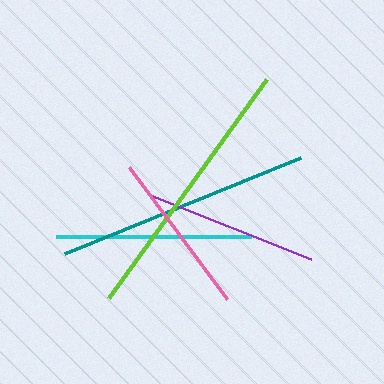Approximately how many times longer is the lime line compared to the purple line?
The lime line is approximately 1.6 times the length of the purple line.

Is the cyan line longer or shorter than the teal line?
The teal line is longer than the cyan line.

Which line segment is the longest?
The lime line is the longest at approximately 270 pixels.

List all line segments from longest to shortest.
From longest to shortest: lime, teal, cyan, purple, pink.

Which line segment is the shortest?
The pink line is the shortest at approximately 165 pixels.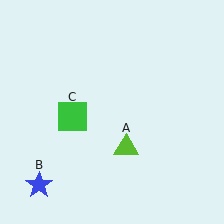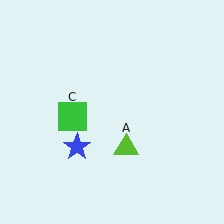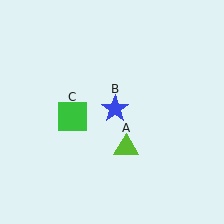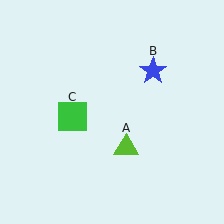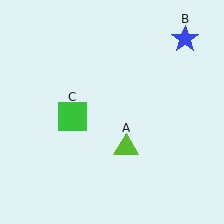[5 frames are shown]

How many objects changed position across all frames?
1 object changed position: blue star (object B).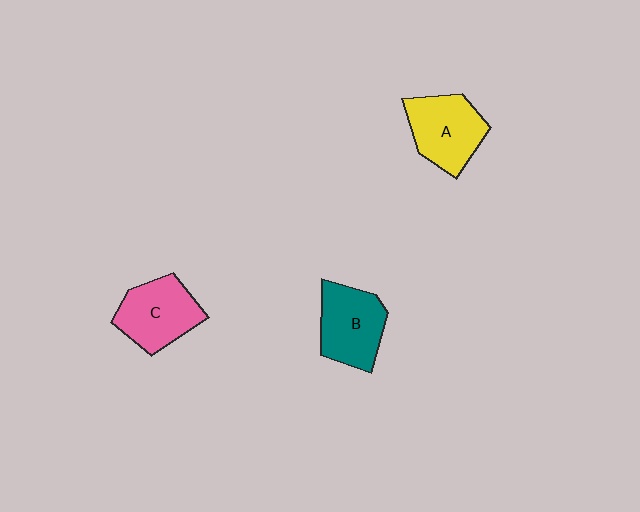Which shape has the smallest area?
Shape B (teal).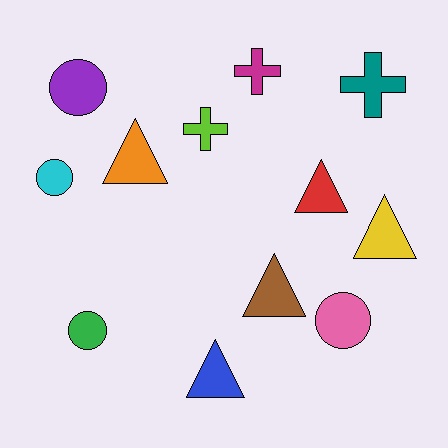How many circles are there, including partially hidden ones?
There are 4 circles.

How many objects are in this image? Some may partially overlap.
There are 12 objects.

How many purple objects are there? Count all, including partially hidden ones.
There is 1 purple object.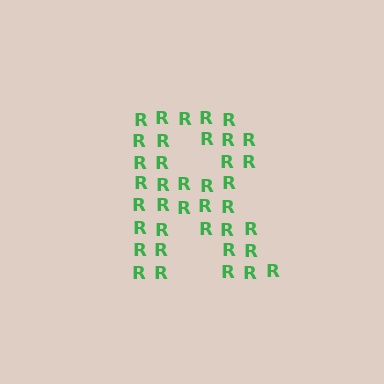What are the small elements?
The small elements are letter R's.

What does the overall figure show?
The overall figure shows the letter R.